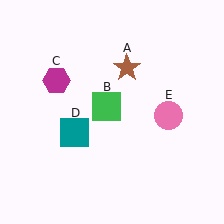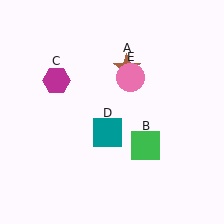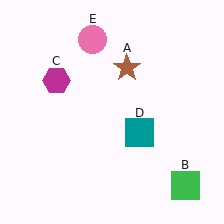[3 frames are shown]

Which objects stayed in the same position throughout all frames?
Brown star (object A) and magenta hexagon (object C) remained stationary.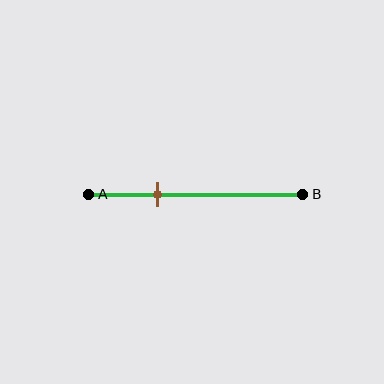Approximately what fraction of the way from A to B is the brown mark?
The brown mark is approximately 30% of the way from A to B.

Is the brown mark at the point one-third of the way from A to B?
Yes, the mark is approximately at the one-third point.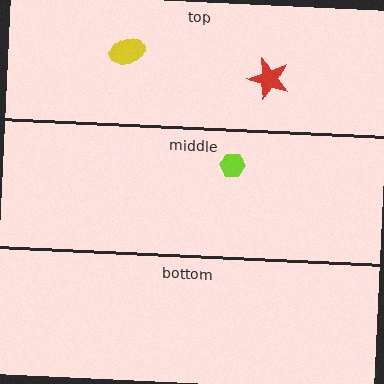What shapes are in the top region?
The yellow ellipse, the red star.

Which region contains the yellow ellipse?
The top region.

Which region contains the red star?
The top region.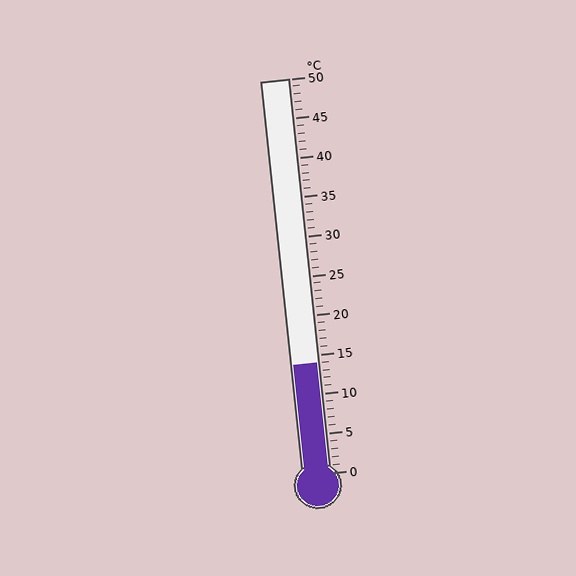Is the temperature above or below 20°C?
The temperature is below 20°C.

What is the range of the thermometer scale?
The thermometer scale ranges from 0°C to 50°C.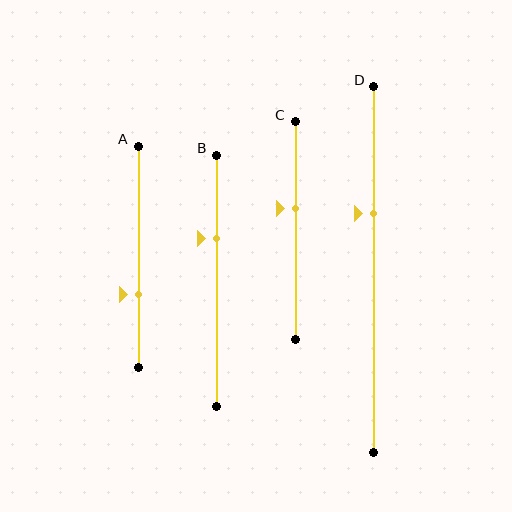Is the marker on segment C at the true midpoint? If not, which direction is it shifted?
No, the marker on segment C is shifted upward by about 10% of the segment length.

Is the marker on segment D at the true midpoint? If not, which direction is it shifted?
No, the marker on segment D is shifted upward by about 15% of the segment length.